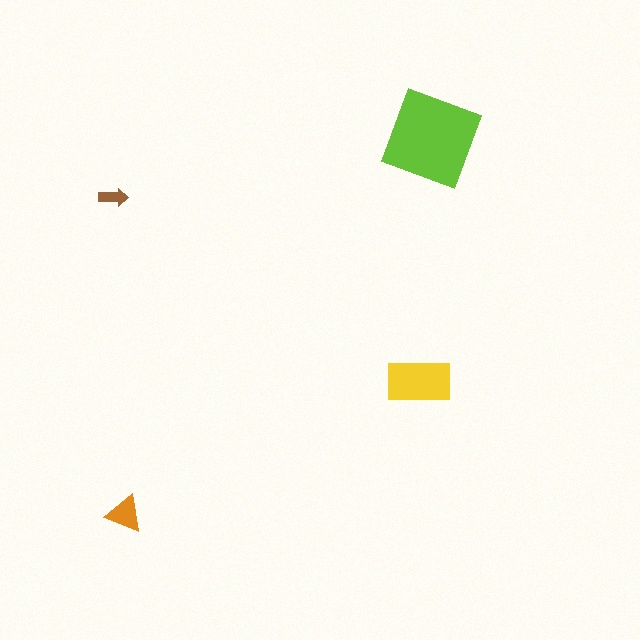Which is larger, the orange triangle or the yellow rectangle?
The yellow rectangle.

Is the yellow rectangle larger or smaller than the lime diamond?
Smaller.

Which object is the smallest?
The brown arrow.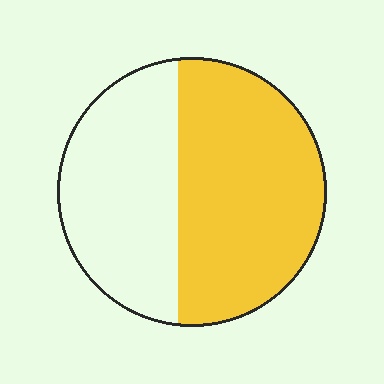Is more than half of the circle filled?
Yes.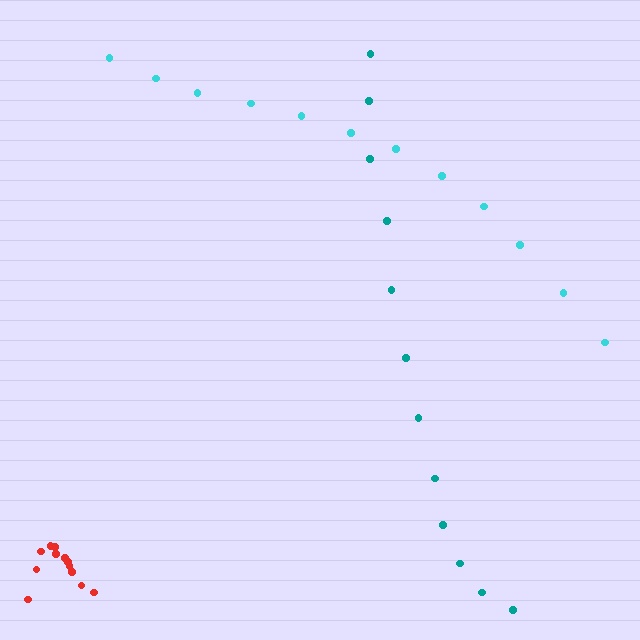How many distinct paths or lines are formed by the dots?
There are 3 distinct paths.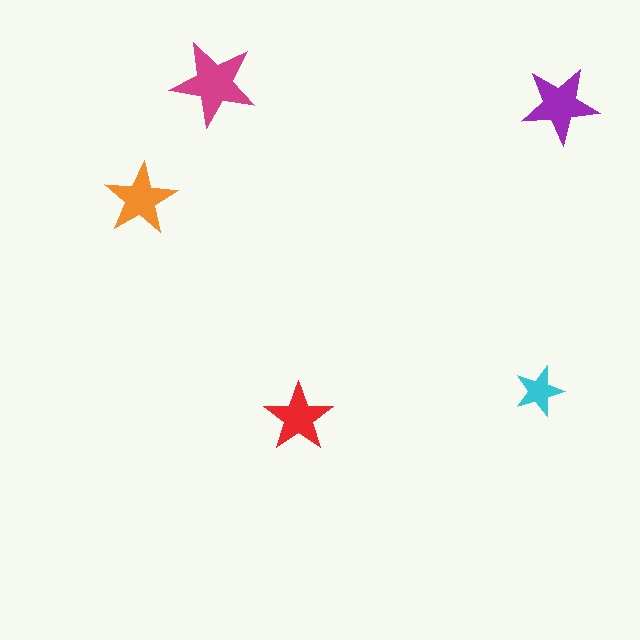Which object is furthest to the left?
The orange star is leftmost.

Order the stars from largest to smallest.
the magenta one, the purple one, the orange one, the red one, the cyan one.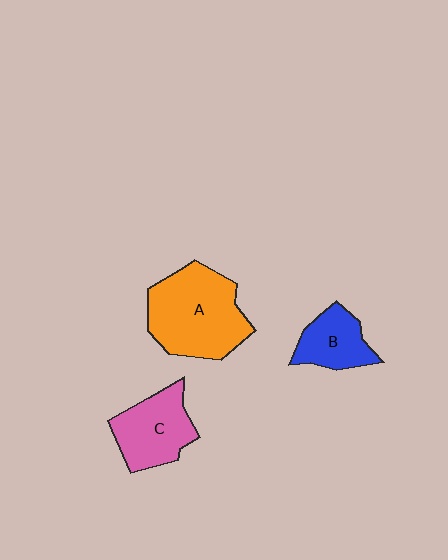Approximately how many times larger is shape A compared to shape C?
Approximately 1.5 times.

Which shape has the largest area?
Shape A (orange).